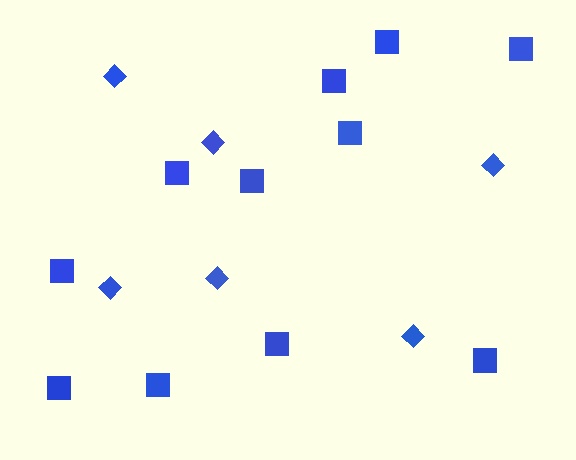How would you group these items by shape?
There are 2 groups: one group of squares (11) and one group of diamonds (6).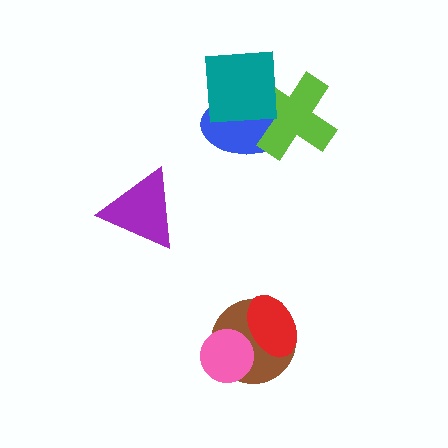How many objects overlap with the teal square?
2 objects overlap with the teal square.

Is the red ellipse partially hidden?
Yes, it is partially covered by another shape.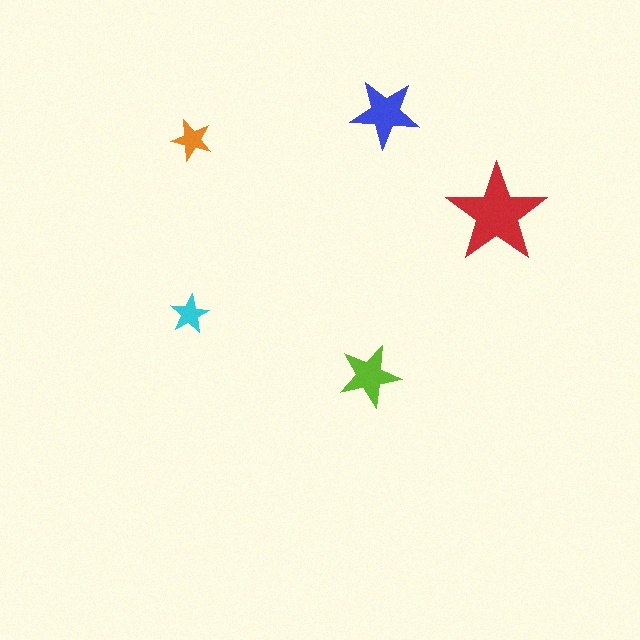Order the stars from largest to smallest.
the red one, the blue one, the lime one, the orange one, the cyan one.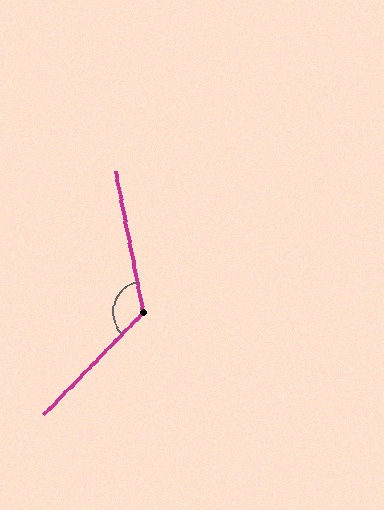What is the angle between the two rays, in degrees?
Approximately 125 degrees.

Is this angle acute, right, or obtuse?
It is obtuse.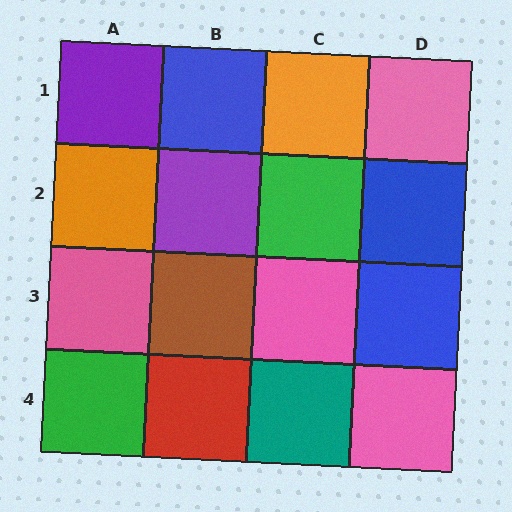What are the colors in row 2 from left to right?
Orange, purple, green, blue.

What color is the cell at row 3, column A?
Pink.